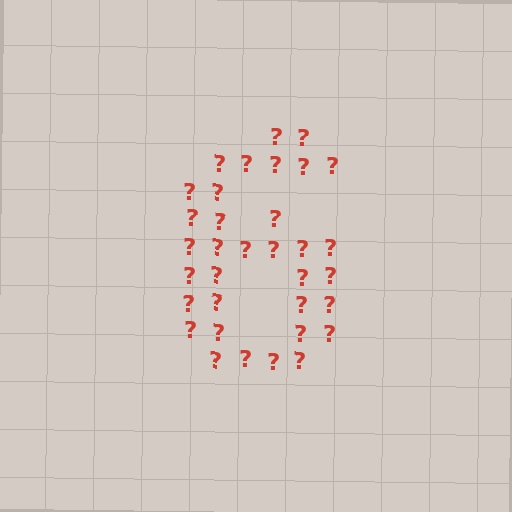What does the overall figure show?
The overall figure shows the digit 6.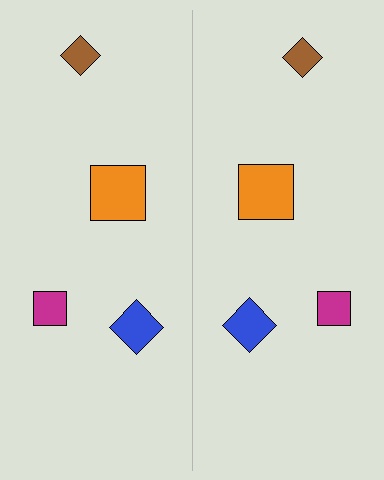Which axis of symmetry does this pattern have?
The pattern has a vertical axis of symmetry running through the center of the image.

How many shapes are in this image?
There are 8 shapes in this image.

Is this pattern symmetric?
Yes, this pattern has bilateral (reflection) symmetry.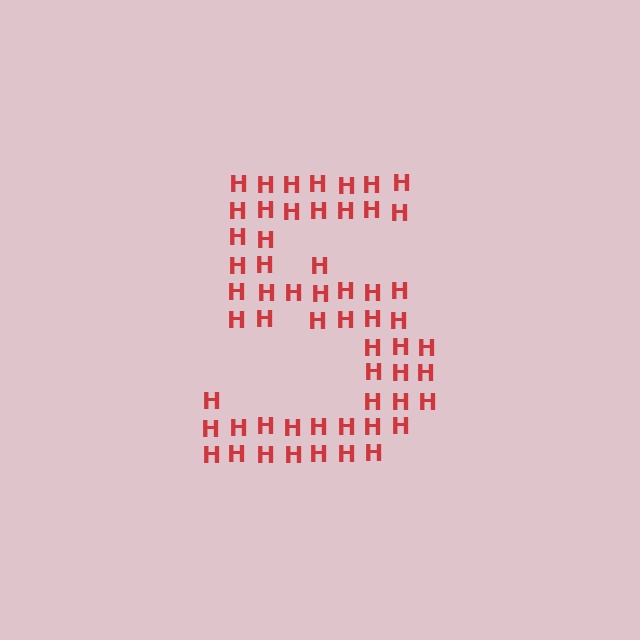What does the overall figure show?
The overall figure shows the digit 5.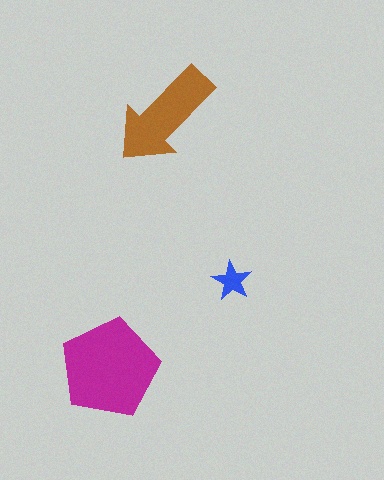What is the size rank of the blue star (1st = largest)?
3rd.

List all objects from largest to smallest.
The magenta pentagon, the brown arrow, the blue star.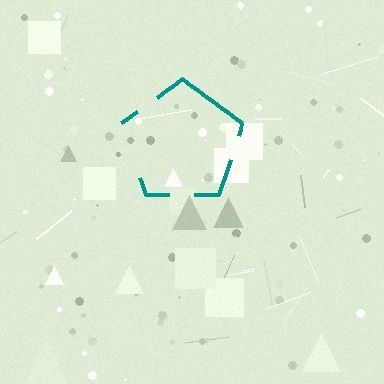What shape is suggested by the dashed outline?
The dashed outline suggests a pentagon.